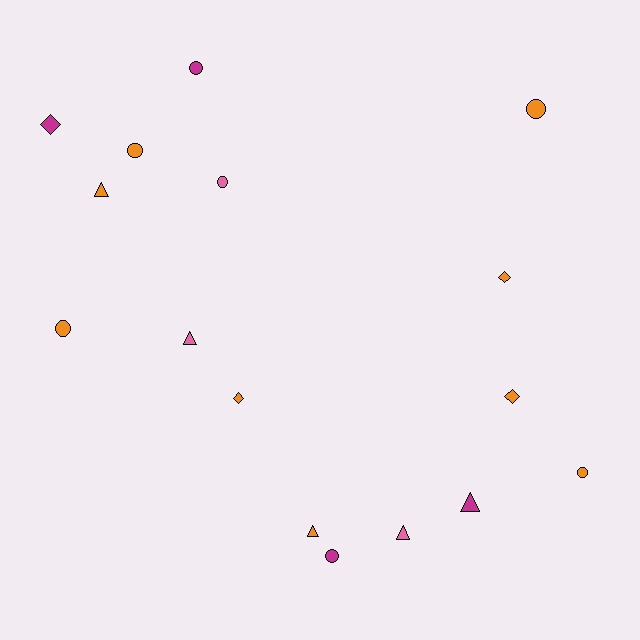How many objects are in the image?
There are 16 objects.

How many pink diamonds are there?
There are no pink diamonds.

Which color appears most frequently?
Orange, with 9 objects.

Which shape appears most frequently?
Circle, with 7 objects.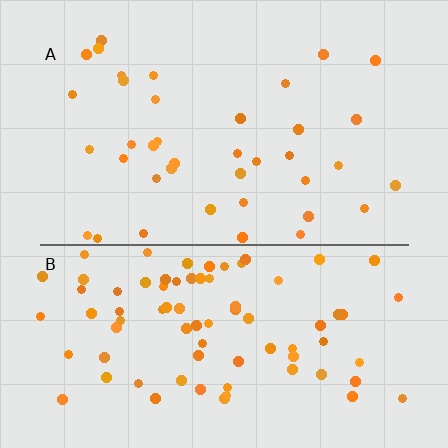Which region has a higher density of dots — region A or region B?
B (the bottom).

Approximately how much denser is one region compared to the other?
Approximately 2.1× — region B over region A.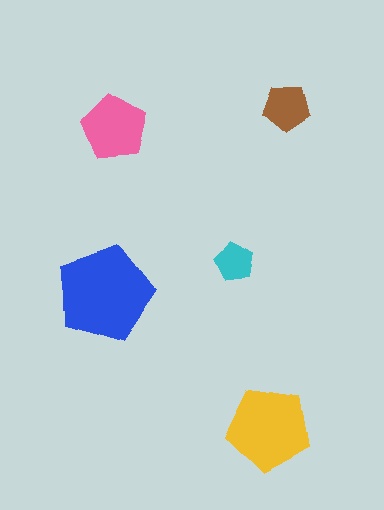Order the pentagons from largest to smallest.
the blue one, the yellow one, the pink one, the brown one, the cyan one.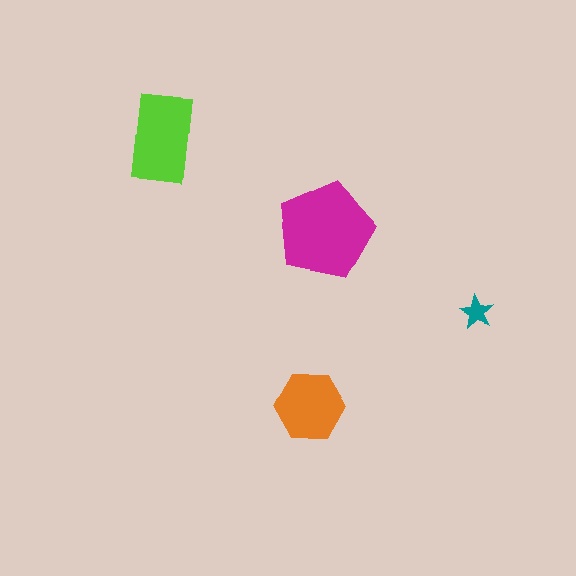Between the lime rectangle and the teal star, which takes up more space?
The lime rectangle.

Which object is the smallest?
The teal star.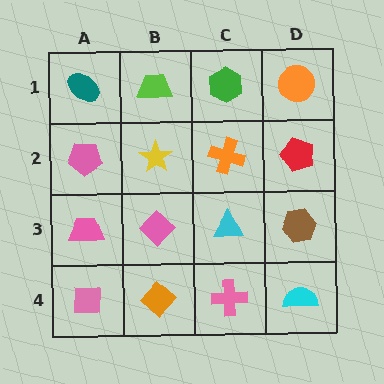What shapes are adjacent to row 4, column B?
A pink diamond (row 3, column B), a pink square (row 4, column A), a pink cross (row 4, column C).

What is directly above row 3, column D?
A red pentagon.